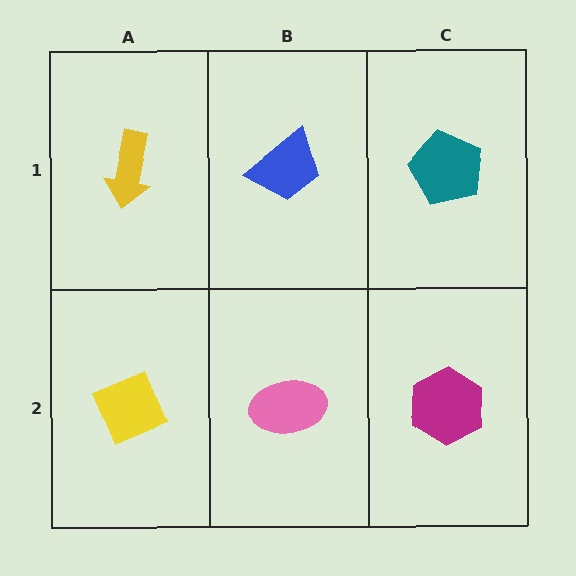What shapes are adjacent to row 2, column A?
A yellow arrow (row 1, column A), a pink ellipse (row 2, column B).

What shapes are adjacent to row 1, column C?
A magenta hexagon (row 2, column C), a blue trapezoid (row 1, column B).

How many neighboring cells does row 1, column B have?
3.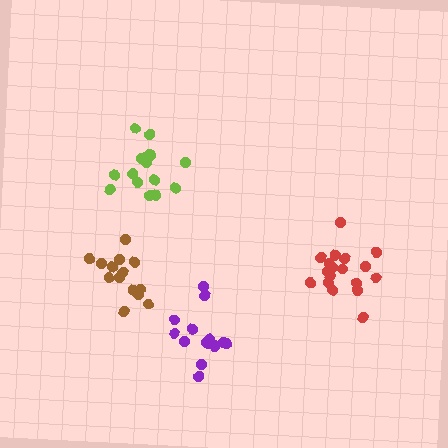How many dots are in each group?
Group 1: 15 dots, Group 2: 15 dots, Group 3: 18 dots, Group 4: 14 dots (62 total).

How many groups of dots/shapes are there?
There are 4 groups.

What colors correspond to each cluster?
The clusters are colored: lime, purple, red, brown.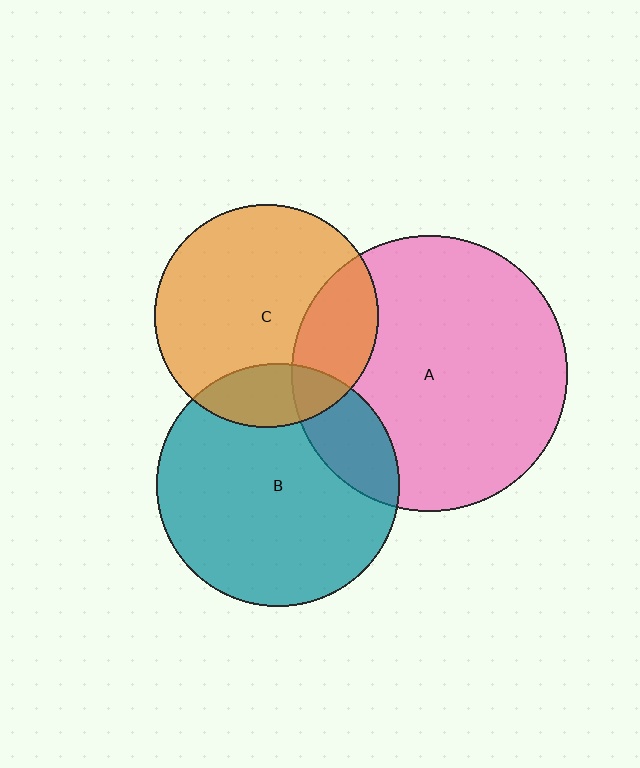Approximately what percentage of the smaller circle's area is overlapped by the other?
Approximately 20%.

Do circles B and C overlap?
Yes.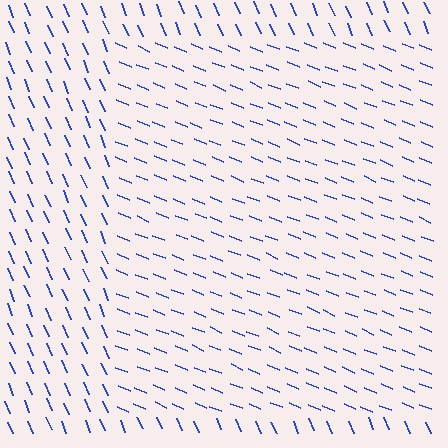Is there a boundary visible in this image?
Yes, there is a texture boundary formed by a change in line orientation.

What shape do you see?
I see a rectangle.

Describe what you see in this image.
The image is filled with small blue line segments. A rectangle region in the image has lines oriented differently from the surrounding lines, creating a visible texture boundary.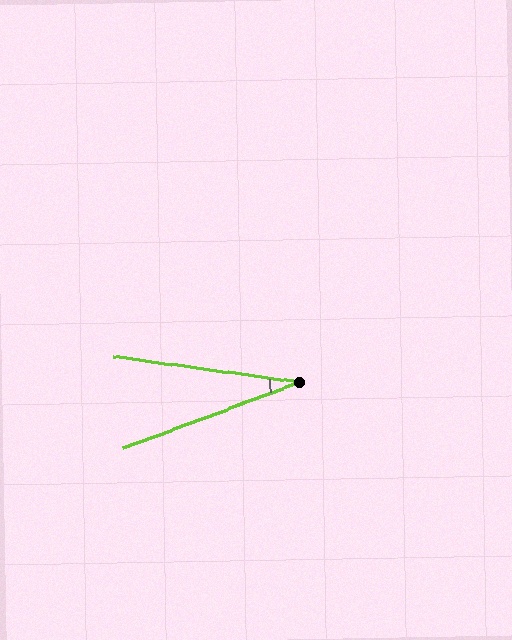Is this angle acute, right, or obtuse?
It is acute.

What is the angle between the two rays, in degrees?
Approximately 28 degrees.